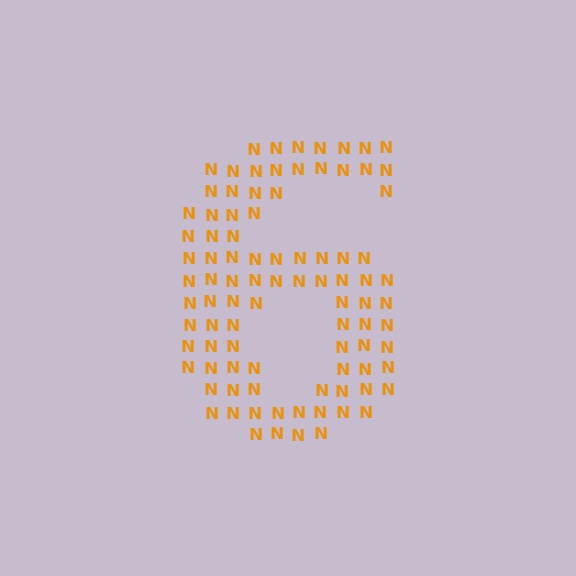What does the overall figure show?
The overall figure shows the digit 6.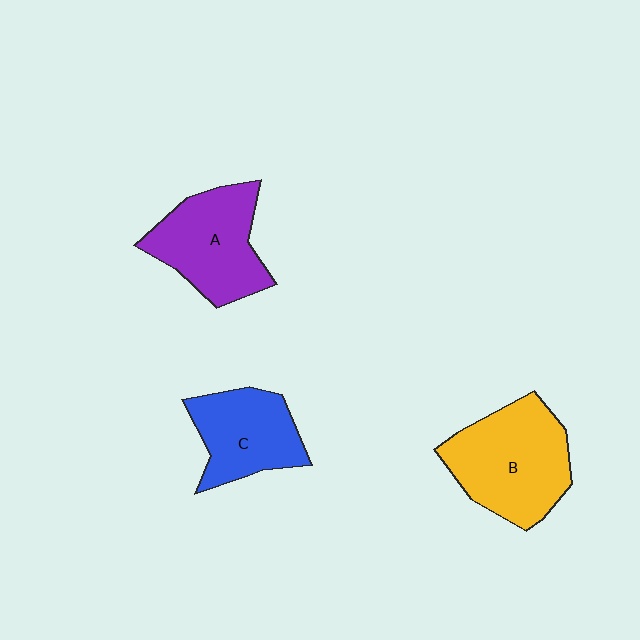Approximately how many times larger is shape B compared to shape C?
Approximately 1.4 times.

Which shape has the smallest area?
Shape C (blue).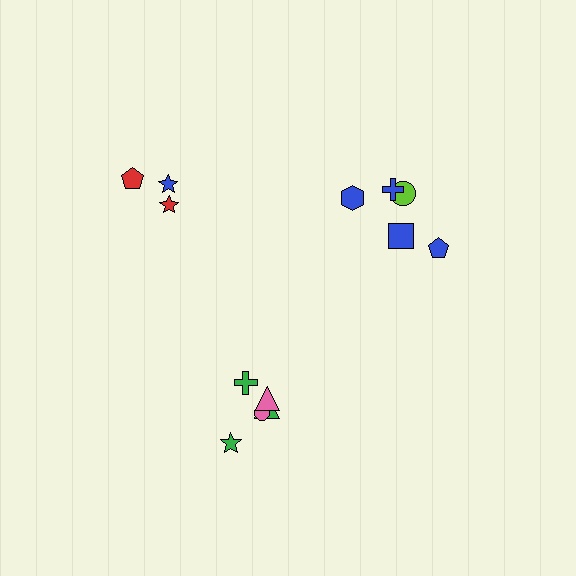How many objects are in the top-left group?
There are 3 objects.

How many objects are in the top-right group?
There are 5 objects.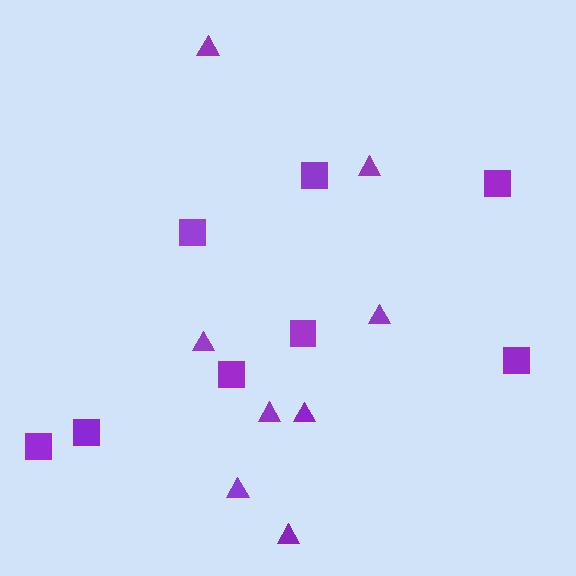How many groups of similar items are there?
There are 2 groups: one group of squares (8) and one group of triangles (8).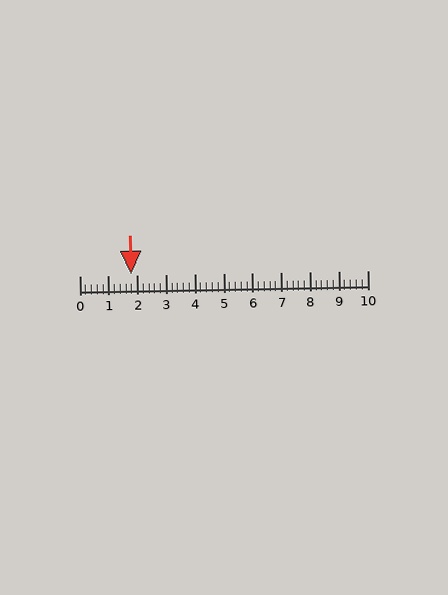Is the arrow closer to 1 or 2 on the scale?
The arrow is closer to 2.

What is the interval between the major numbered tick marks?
The major tick marks are spaced 1 units apart.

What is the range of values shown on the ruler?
The ruler shows values from 0 to 10.